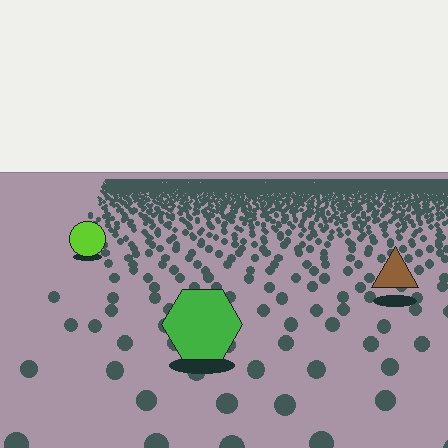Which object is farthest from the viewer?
The lime circle is farthest from the viewer. It appears smaller and the ground texture around it is denser.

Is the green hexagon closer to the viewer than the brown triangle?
Yes. The green hexagon is closer — you can tell from the texture gradient: the ground texture is coarser near it.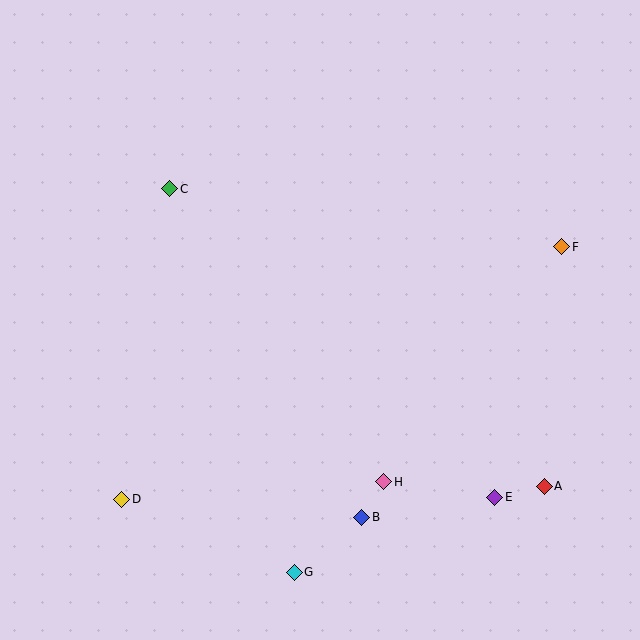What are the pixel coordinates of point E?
Point E is at (495, 497).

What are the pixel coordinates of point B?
Point B is at (362, 517).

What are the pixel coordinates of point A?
Point A is at (544, 486).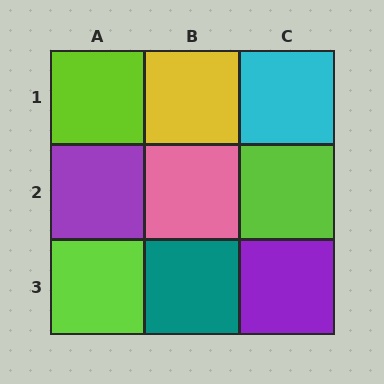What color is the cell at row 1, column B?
Yellow.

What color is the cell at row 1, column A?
Lime.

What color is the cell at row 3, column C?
Purple.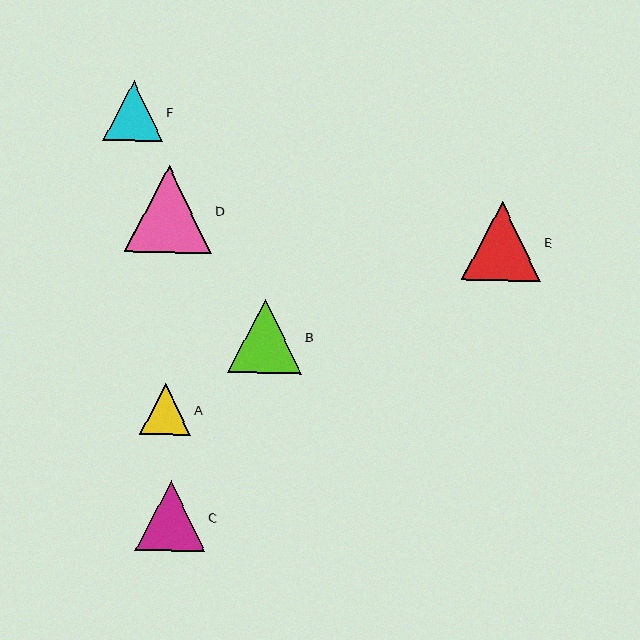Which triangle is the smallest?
Triangle A is the smallest with a size of approximately 51 pixels.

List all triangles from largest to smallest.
From largest to smallest: D, E, B, C, F, A.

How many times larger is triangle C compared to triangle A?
Triangle C is approximately 1.4 times the size of triangle A.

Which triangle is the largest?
Triangle D is the largest with a size of approximately 87 pixels.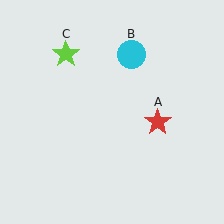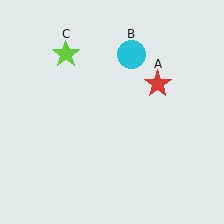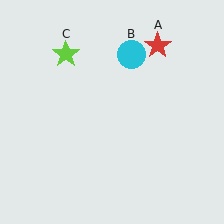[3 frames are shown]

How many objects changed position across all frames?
1 object changed position: red star (object A).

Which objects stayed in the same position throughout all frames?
Cyan circle (object B) and lime star (object C) remained stationary.